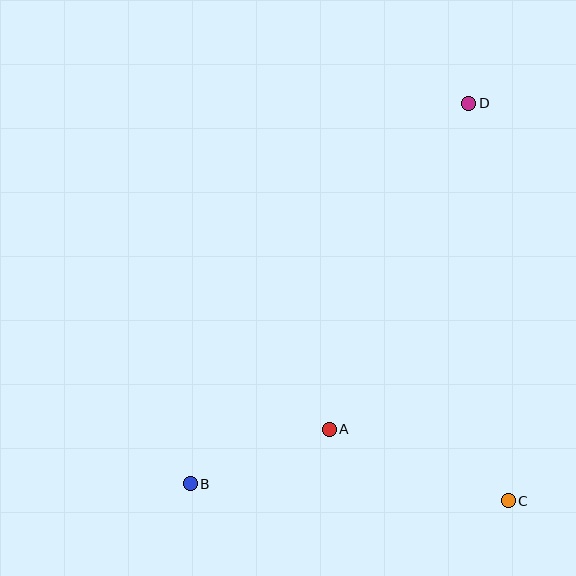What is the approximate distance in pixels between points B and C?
The distance between B and C is approximately 318 pixels.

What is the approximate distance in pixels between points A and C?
The distance between A and C is approximately 192 pixels.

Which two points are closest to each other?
Points A and B are closest to each other.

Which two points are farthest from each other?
Points B and D are farthest from each other.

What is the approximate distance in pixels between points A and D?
The distance between A and D is approximately 354 pixels.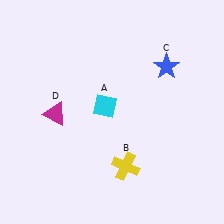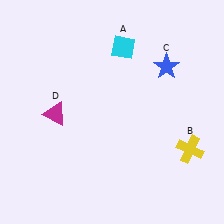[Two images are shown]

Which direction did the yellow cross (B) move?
The yellow cross (B) moved right.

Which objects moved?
The objects that moved are: the cyan diamond (A), the yellow cross (B).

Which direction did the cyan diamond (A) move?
The cyan diamond (A) moved up.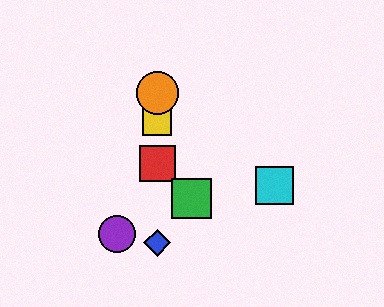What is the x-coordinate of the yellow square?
The yellow square is at x≈157.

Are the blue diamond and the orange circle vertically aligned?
Yes, both are at x≈157.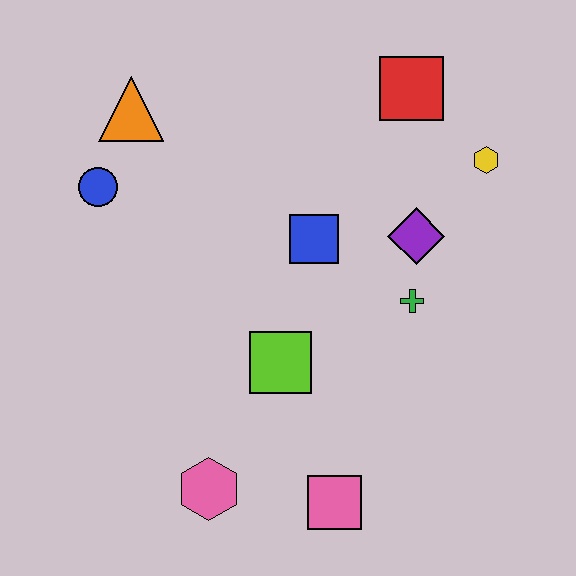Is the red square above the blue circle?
Yes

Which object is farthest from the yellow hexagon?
The pink hexagon is farthest from the yellow hexagon.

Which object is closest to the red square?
The yellow hexagon is closest to the red square.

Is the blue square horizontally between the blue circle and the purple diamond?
Yes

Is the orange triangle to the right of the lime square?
No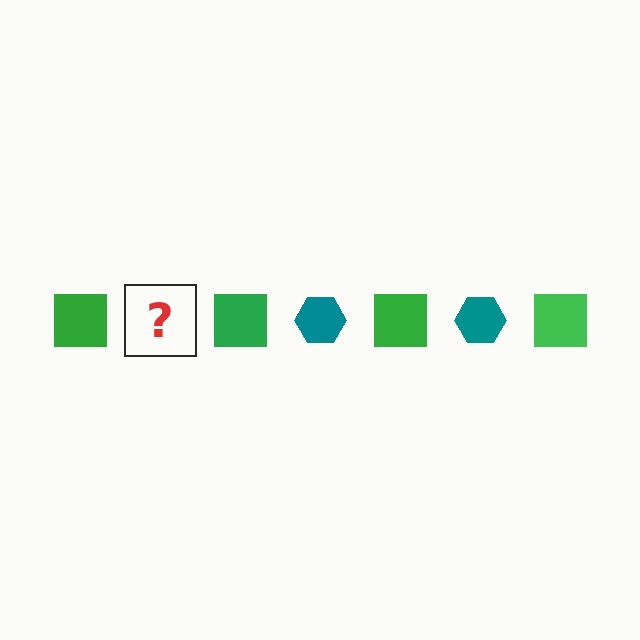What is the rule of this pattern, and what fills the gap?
The rule is that the pattern alternates between green square and teal hexagon. The gap should be filled with a teal hexagon.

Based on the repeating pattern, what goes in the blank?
The blank should be a teal hexagon.